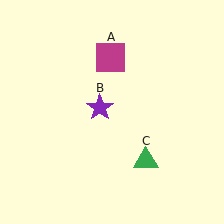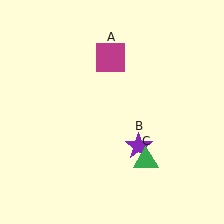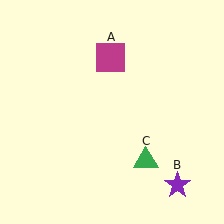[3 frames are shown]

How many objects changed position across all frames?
1 object changed position: purple star (object B).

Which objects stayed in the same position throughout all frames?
Magenta square (object A) and green triangle (object C) remained stationary.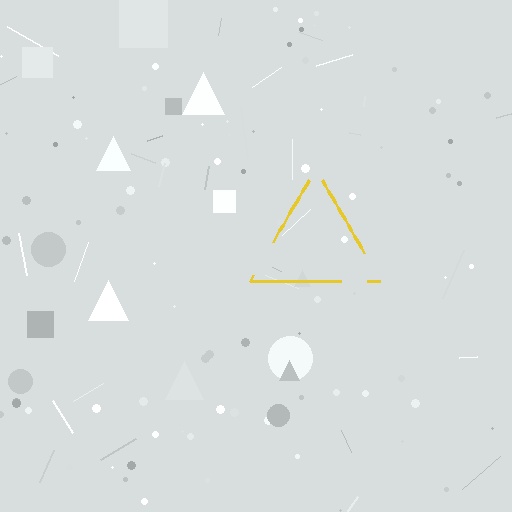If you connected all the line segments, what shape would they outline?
They would outline a triangle.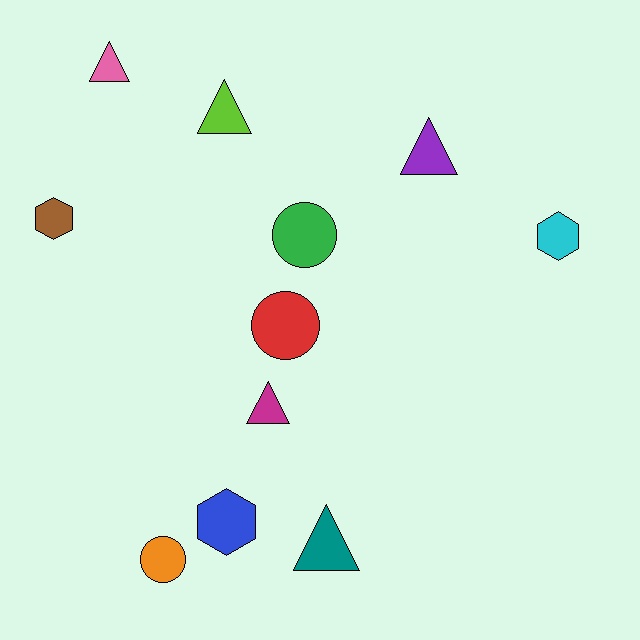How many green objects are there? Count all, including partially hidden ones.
There is 1 green object.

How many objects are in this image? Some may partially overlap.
There are 11 objects.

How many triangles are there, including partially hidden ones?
There are 5 triangles.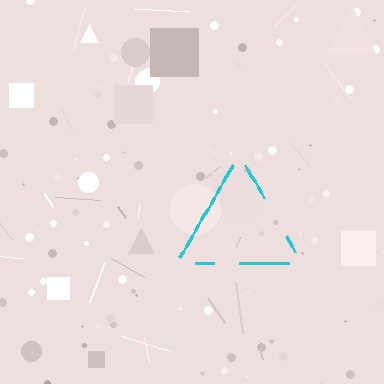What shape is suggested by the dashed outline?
The dashed outline suggests a triangle.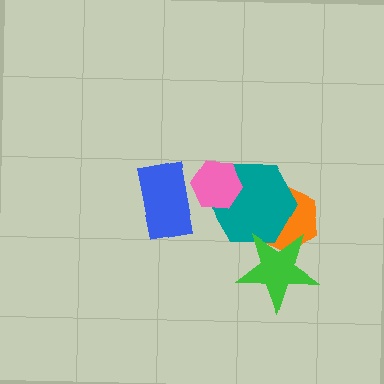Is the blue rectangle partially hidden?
Yes, it is partially covered by another shape.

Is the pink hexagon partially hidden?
No, no other shape covers it.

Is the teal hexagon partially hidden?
Yes, it is partially covered by another shape.